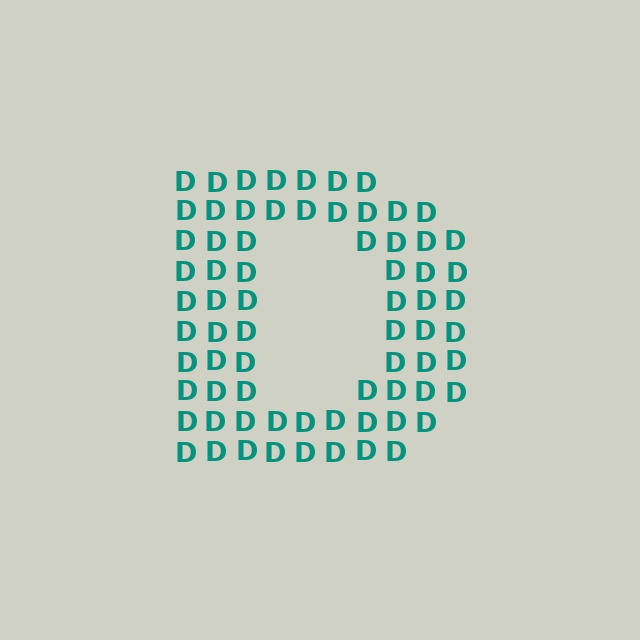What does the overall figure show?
The overall figure shows the letter D.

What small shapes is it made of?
It is made of small letter D's.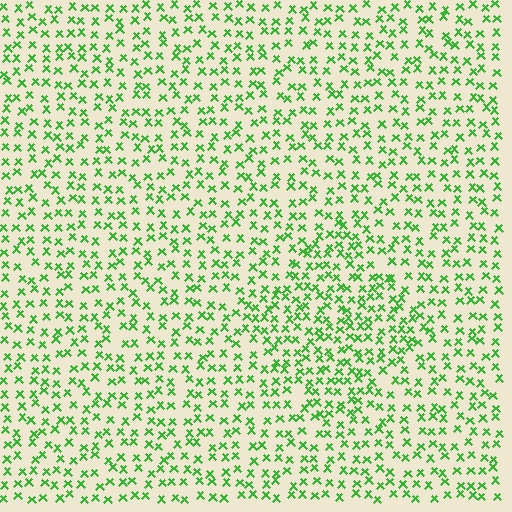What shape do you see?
I see a diamond.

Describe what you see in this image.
The image contains small green elements arranged at two different densities. A diamond-shaped region is visible where the elements are more densely packed than the surrounding area.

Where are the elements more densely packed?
The elements are more densely packed inside the diamond boundary.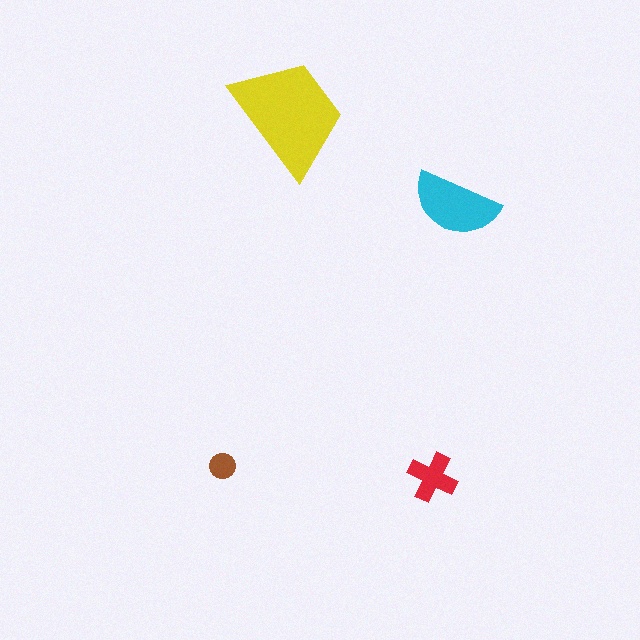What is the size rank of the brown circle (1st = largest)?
4th.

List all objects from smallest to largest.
The brown circle, the red cross, the cyan semicircle, the yellow trapezoid.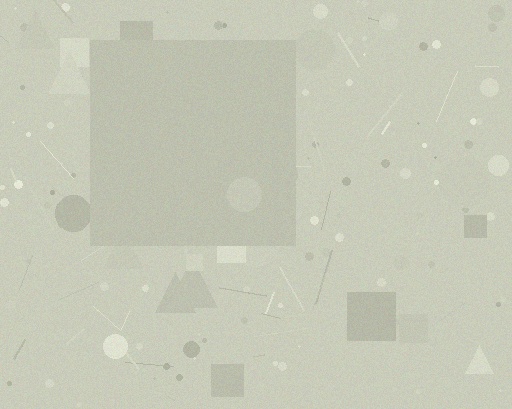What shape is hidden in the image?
A square is hidden in the image.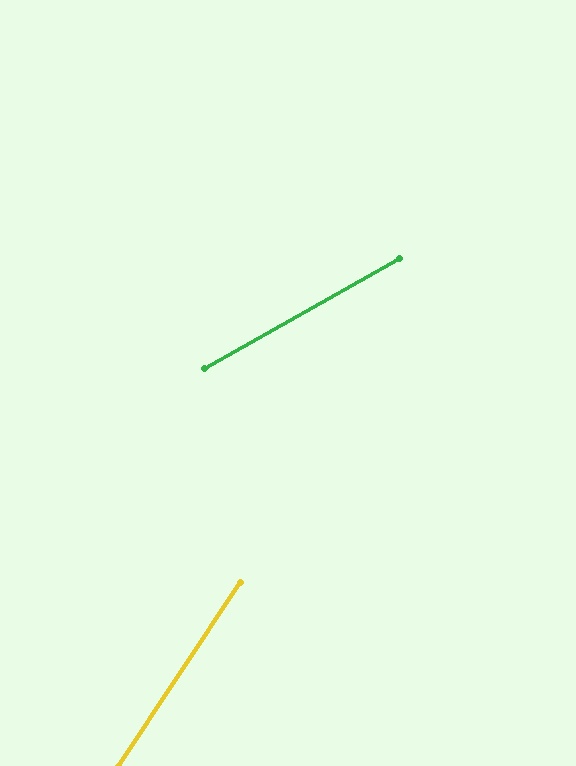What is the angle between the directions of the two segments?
Approximately 27 degrees.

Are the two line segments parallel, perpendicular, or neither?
Neither parallel nor perpendicular — they differ by about 27°.